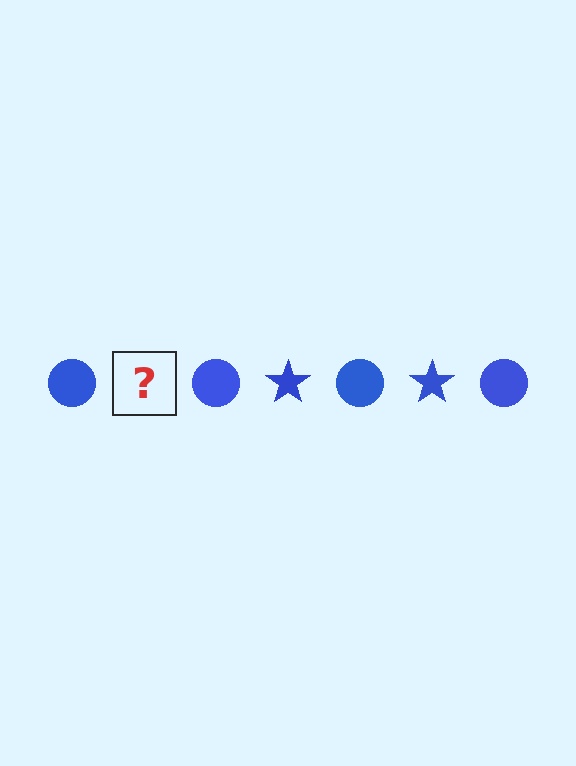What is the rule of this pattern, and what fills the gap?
The rule is that the pattern cycles through circle, star shapes in blue. The gap should be filled with a blue star.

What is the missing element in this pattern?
The missing element is a blue star.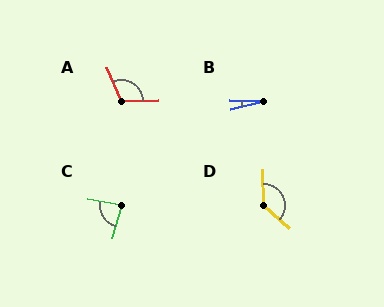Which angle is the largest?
D, at approximately 133 degrees.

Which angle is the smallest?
B, at approximately 16 degrees.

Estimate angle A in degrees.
Approximately 110 degrees.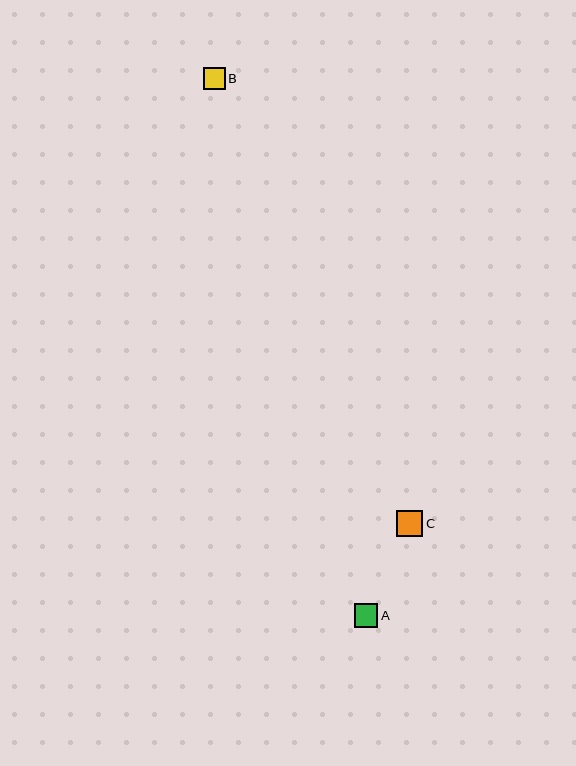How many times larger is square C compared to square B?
Square C is approximately 1.2 times the size of square B.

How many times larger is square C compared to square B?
Square C is approximately 1.2 times the size of square B.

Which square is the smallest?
Square B is the smallest with a size of approximately 22 pixels.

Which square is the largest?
Square C is the largest with a size of approximately 26 pixels.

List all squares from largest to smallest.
From largest to smallest: C, A, B.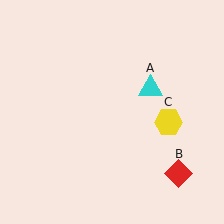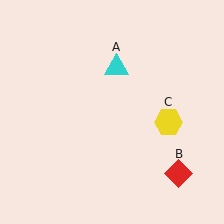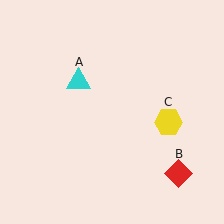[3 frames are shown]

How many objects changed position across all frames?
1 object changed position: cyan triangle (object A).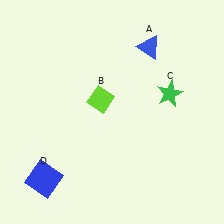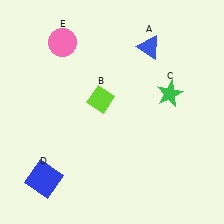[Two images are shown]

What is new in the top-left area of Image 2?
A pink circle (E) was added in the top-left area of Image 2.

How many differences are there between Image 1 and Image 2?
There is 1 difference between the two images.